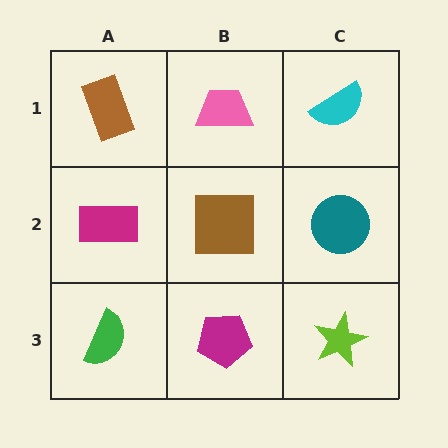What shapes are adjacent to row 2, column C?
A cyan semicircle (row 1, column C), a lime star (row 3, column C), a brown square (row 2, column B).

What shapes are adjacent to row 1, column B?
A brown square (row 2, column B), a brown rectangle (row 1, column A), a cyan semicircle (row 1, column C).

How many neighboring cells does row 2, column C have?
3.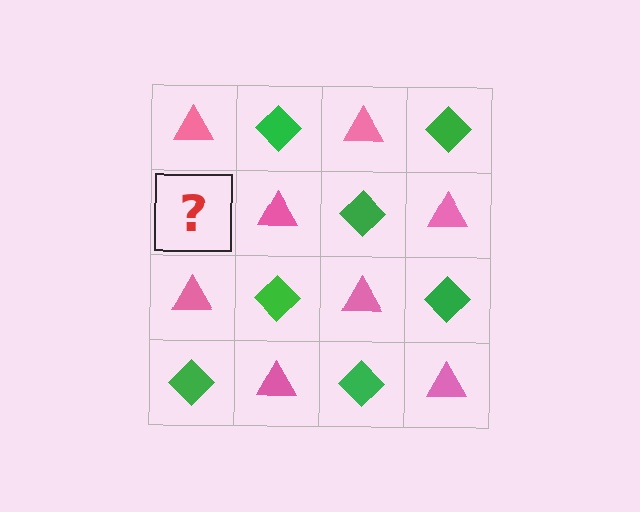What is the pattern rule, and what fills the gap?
The rule is that it alternates pink triangle and green diamond in a checkerboard pattern. The gap should be filled with a green diamond.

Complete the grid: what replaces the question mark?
The question mark should be replaced with a green diamond.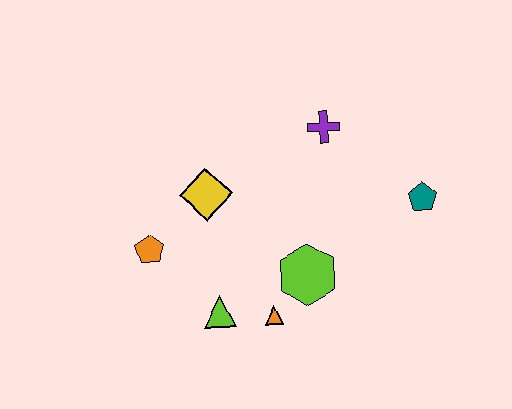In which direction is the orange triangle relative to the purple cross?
The orange triangle is below the purple cross.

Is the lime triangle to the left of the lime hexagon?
Yes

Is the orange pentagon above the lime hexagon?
Yes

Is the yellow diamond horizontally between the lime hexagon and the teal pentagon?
No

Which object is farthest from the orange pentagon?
The teal pentagon is farthest from the orange pentagon.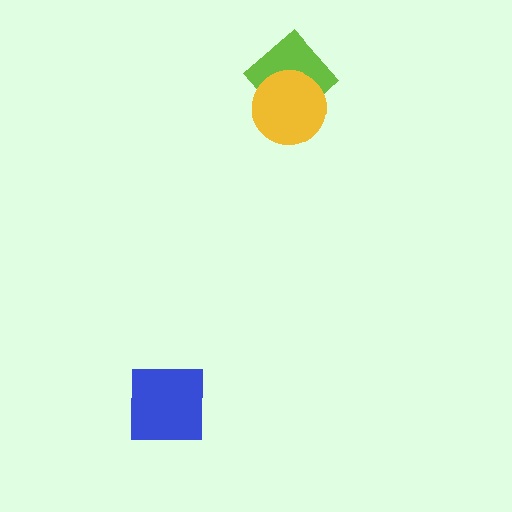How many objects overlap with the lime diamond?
1 object overlaps with the lime diamond.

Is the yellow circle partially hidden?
No, no other shape covers it.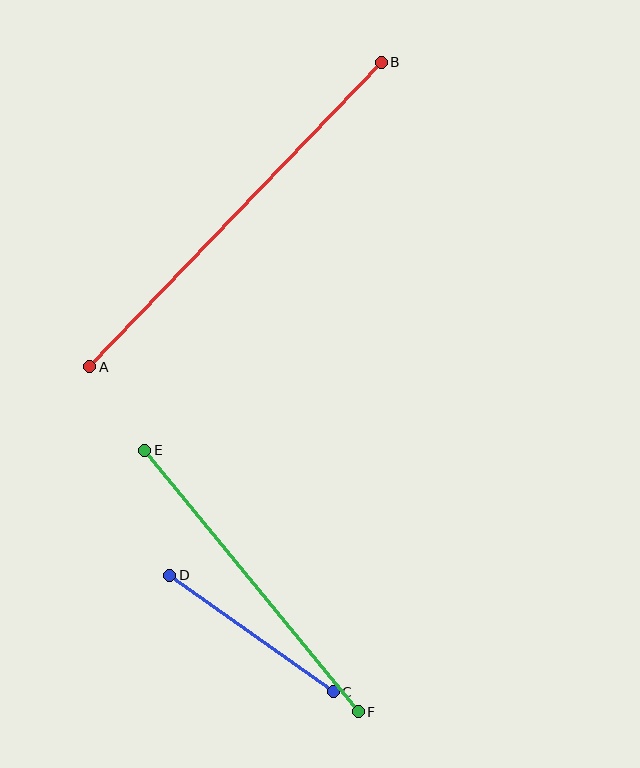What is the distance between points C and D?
The distance is approximately 201 pixels.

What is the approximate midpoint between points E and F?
The midpoint is at approximately (251, 581) pixels.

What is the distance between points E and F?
The distance is approximately 338 pixels.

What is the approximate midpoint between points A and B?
The midpoint is at approximately (236, 214) pixels.